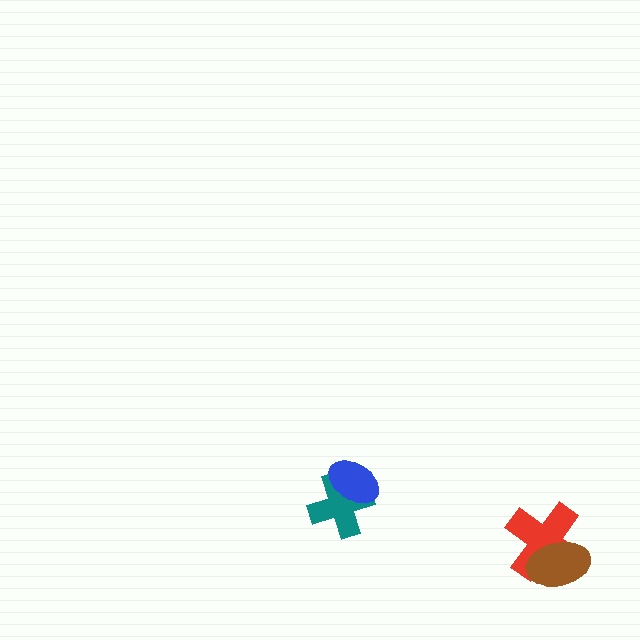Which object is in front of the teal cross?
The blue ellipse is in front of the teal cross.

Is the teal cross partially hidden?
Yes, it is partially covered by another shape.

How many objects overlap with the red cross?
1 object overlaps with the red cross.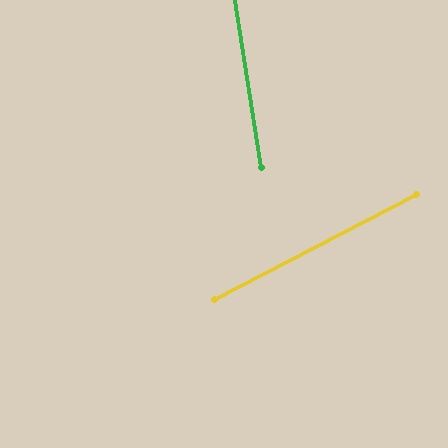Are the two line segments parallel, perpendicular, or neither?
Neither parallel nor perpendicular — they differ by about 71°.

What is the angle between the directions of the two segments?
Approximately 71 degrees.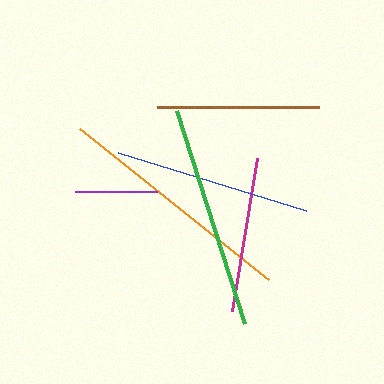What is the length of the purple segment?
The purple segment is approximately 83 pixels long.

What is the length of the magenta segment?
The magenta segment is approximately 155 pixels long.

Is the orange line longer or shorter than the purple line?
The orange line is longer than the purple line.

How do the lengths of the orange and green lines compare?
The orange and green lines are approximately the same length.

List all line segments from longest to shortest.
From longest to shortest: orange, green, blue, brown, magenta, purple.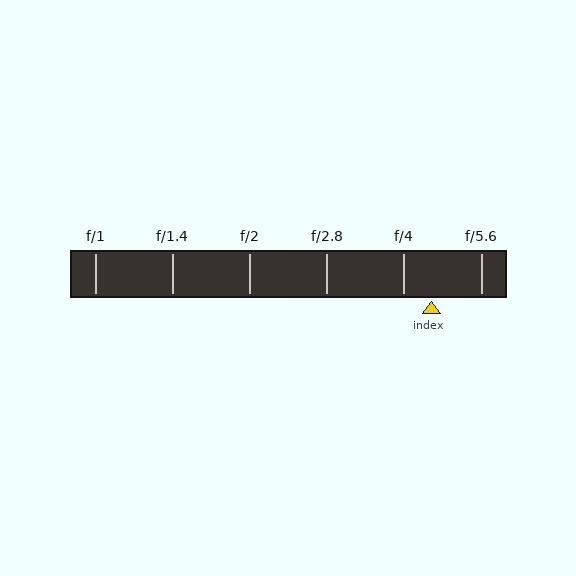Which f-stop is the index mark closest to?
The index mark is closest to f/4.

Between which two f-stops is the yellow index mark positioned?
The index mark is between f/4 and f/5.6.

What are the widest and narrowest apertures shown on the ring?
The widest aperture shown is f/1 and the narrowest is f/5.6.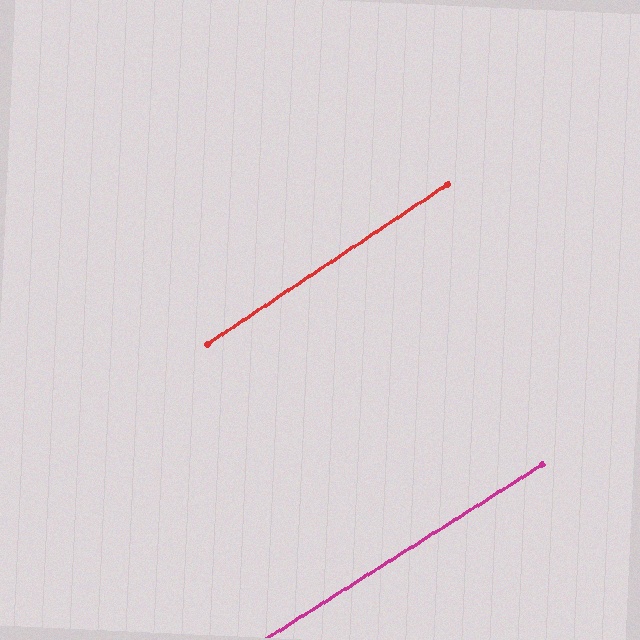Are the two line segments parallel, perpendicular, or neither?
Parallel — their directions differ by only 1.4°.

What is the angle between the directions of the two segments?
Approximately 1 degree.